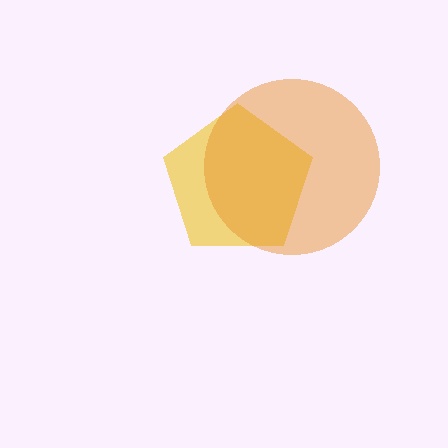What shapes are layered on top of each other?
The layered shapes are: a yellow pentagon, an orange circle.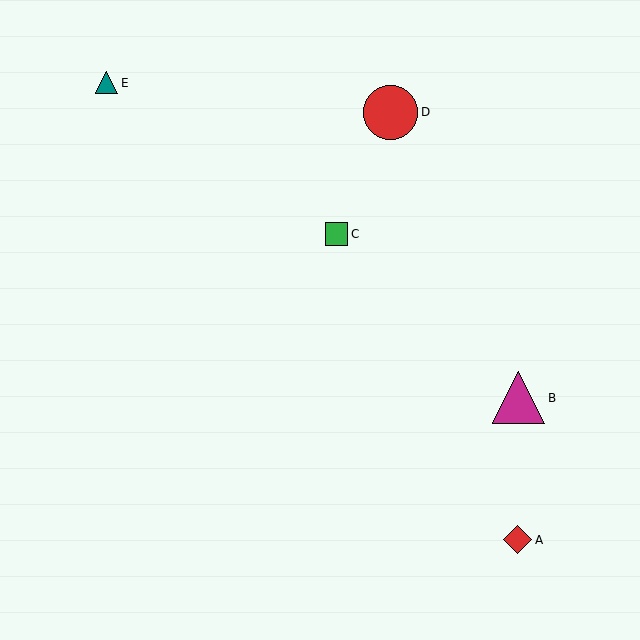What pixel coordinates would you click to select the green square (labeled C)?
Click at (337, 234) to select the green square C.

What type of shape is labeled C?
Shape C is a green square.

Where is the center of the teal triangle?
The center of the teal triangle is at (107, 83).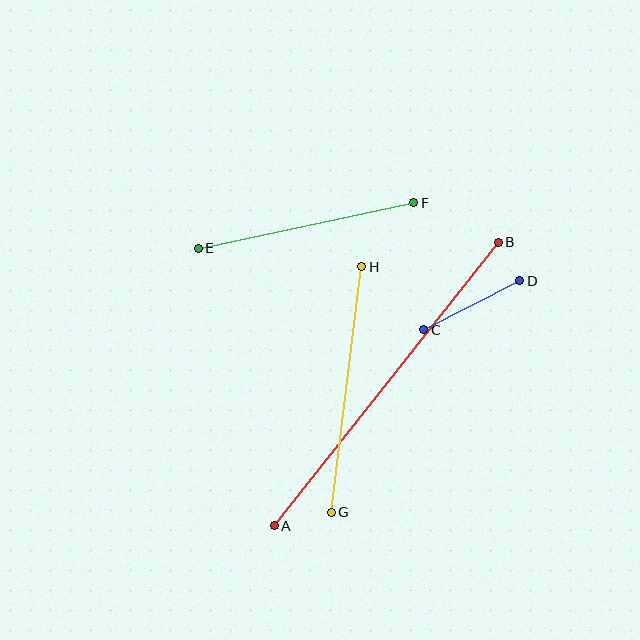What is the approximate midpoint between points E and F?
The midpoint is at approximately (306, 225) pixels.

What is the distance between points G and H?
The distance is approximately 248 pixels.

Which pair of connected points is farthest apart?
Points A and B are farthest apart.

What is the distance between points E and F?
The distance is approximately 220 pixels.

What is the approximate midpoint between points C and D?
The midpoint is at approximately (472, 305) pixels.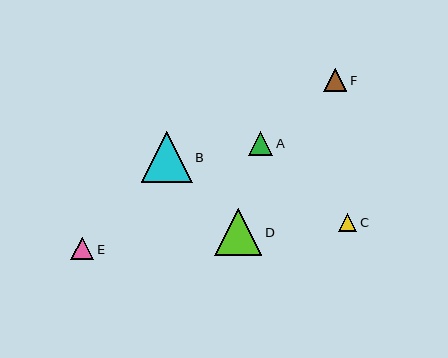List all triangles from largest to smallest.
From largest to smallest: B, D, A, F, E, C.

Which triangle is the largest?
Triangle B is the largest with a size of approximately 51 pixels.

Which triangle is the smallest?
Triangle C is the smallest with a size of approximately 18 pixels.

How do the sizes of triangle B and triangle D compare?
Triangle B and triangle D are approximately the same size.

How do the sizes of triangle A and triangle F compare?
Triangle A and triangle F are approximately the same size.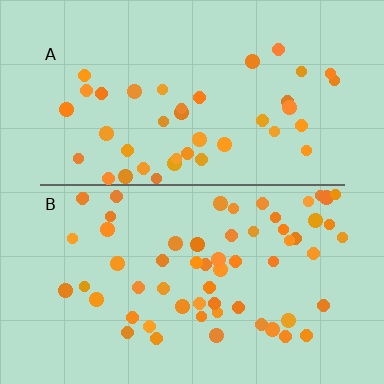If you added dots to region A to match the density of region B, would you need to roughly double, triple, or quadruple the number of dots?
Approximately double.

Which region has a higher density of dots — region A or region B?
B (the bottom).